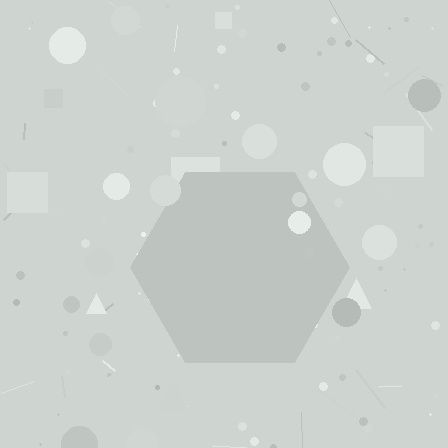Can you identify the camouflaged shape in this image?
The camouflaged shape is a hexagon.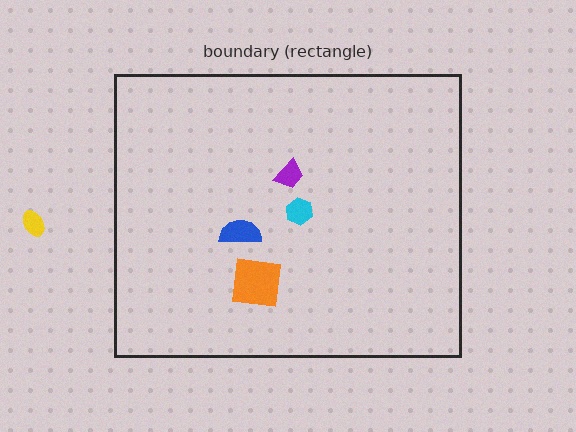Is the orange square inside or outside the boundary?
Inside.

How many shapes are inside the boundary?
4 inside, 1 outside.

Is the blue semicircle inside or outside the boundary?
Inside.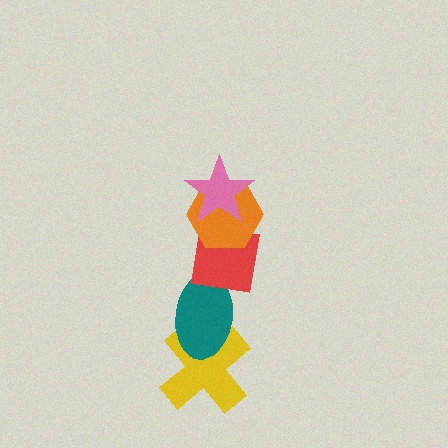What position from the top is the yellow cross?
The yellow cross is 5th from the top.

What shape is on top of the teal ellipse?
The red square is on top of the teal ellipse.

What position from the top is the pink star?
The pink star is 1st from the top.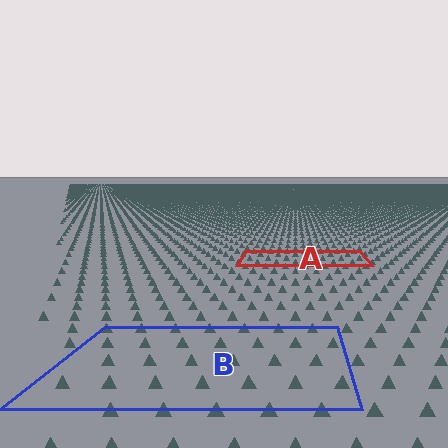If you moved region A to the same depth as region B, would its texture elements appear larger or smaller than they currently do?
They would appear larger. At a closer depth, the same texture elements are projected at a bigger on-screen size.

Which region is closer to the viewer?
Region B is closer. The texture elements there are larger and more spread out.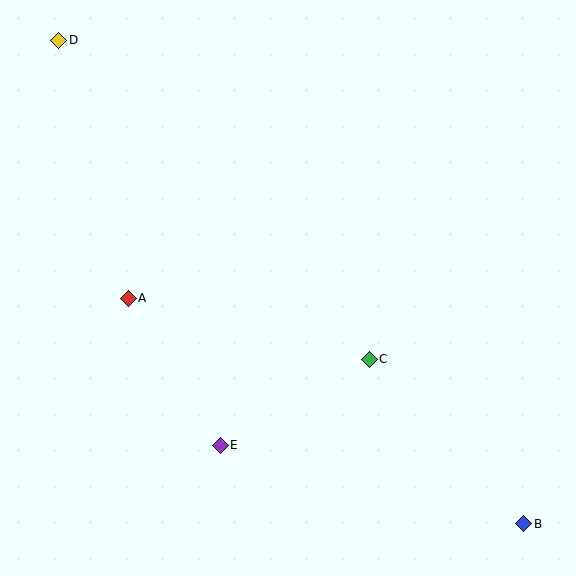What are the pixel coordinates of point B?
Point B is at (524, 524).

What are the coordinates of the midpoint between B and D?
The midpoint between B and D is at (291, 282).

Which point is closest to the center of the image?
Point C at (369, 359) is closest to the center.